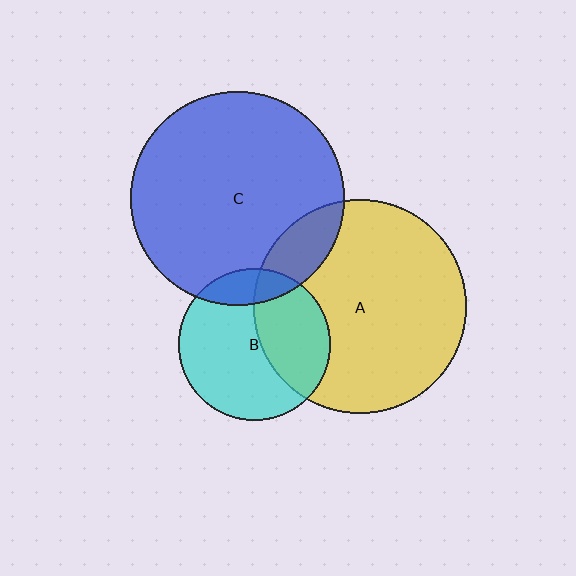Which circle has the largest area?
Circle C (blue).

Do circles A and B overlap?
Yes.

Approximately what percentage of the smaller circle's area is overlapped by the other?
Approximately 40%.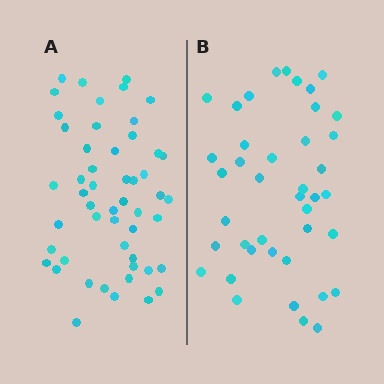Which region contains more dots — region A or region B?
Region A (the left region) has more dots.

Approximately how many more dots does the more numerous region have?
Region A has roughly 10 or so more dots than region B.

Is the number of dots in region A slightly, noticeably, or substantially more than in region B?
Region A has only slightly more — the two regions are fairly close. The ratio is roughly 1.2 to 1.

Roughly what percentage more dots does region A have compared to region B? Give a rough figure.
About 25% more.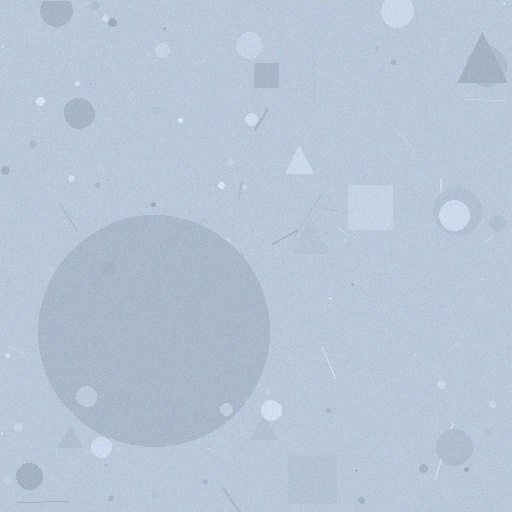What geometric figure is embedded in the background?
A circle is embedded in the background.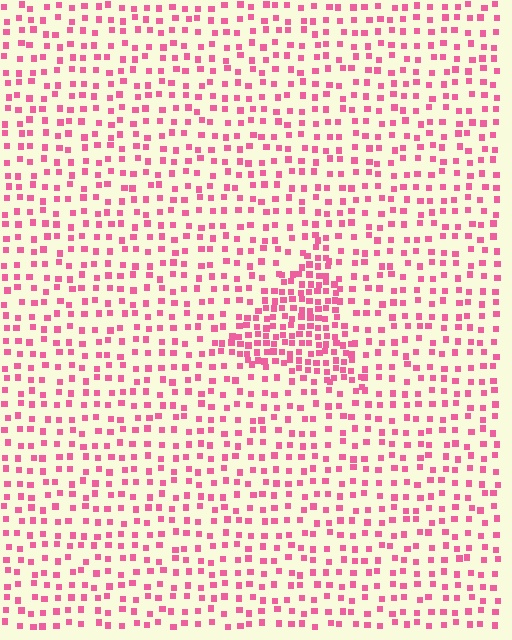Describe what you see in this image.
The image contains small pink elements arranged at two different densities. A triangle-shaped region is visible where the elements are more densely packed than the surrounding area.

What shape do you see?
I see a triangle.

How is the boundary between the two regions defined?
The boundary is defined by a change in element density (approximately 2.2x ratio). All elements are the same color, size, and shape.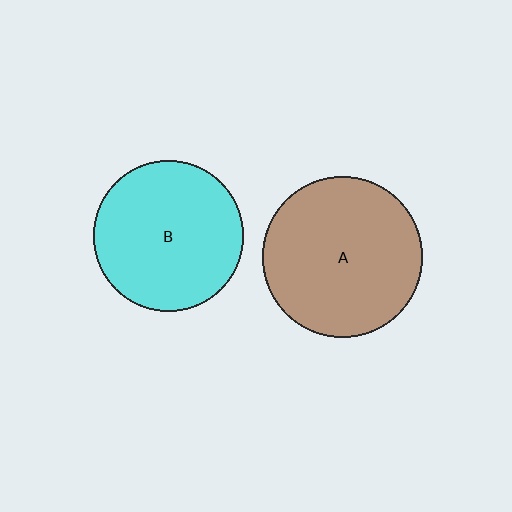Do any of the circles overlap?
No, none of the circles overlap.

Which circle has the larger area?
Circle A (brown).